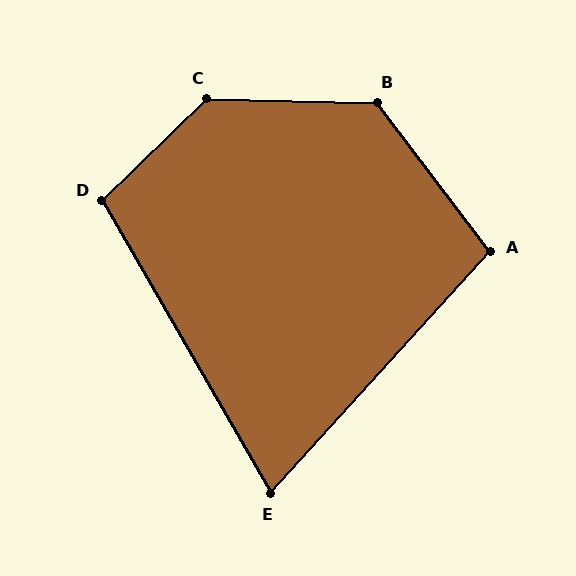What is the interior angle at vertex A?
Approximately 100 degrees (obtuse).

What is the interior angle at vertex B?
Approximately 128 degrees (obtuse).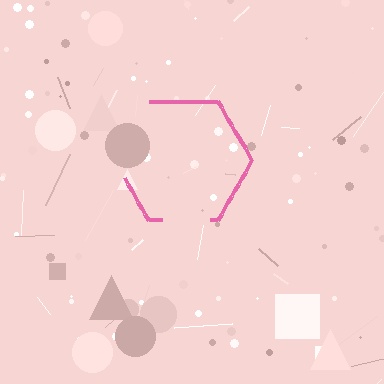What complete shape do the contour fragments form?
The contour fragments form a hexagon.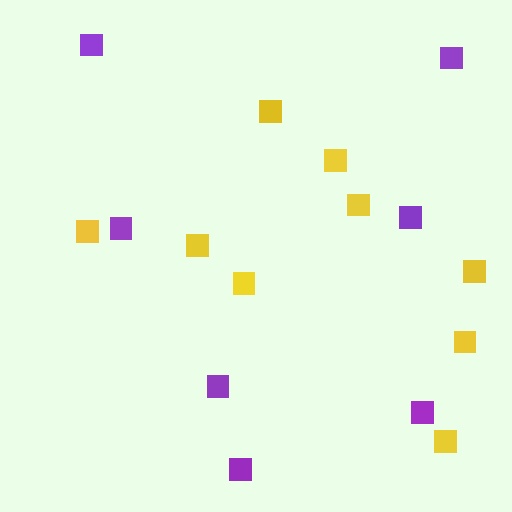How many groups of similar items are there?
There are 2 groups: one group of purple squares (7) and one group of yellow squares (9).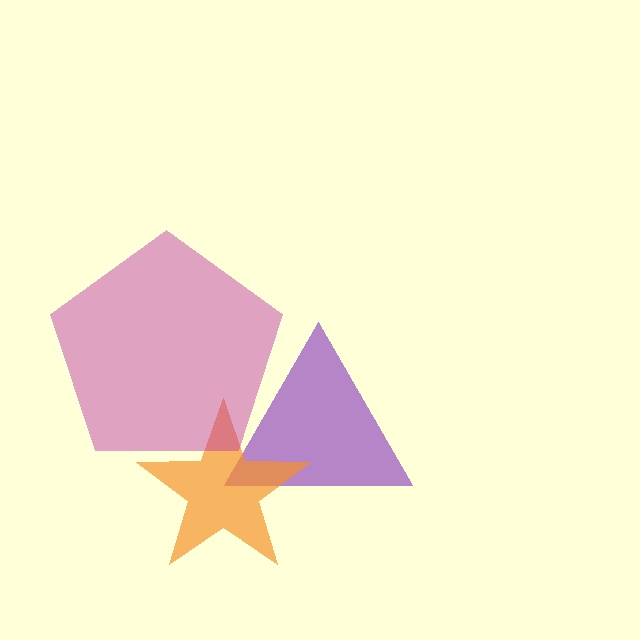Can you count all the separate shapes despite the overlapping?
Yes, there are 3 separate shapes.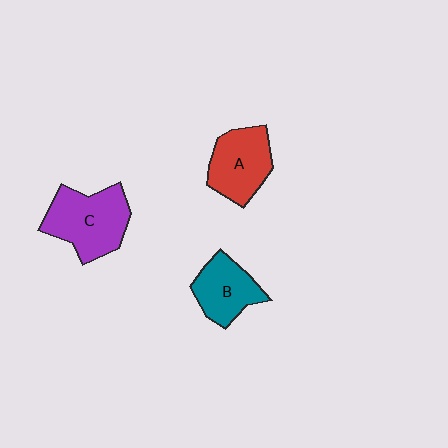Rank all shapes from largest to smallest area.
From largest to smallest: C (purple), A (red), B (teal).